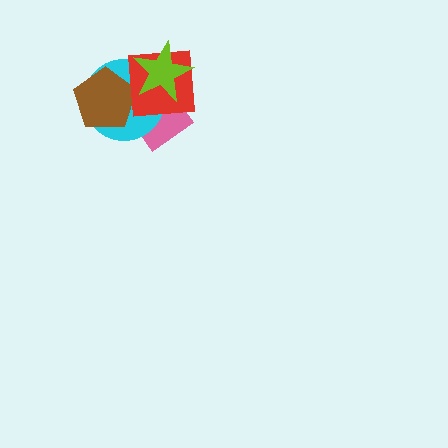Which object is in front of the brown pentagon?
The red square is in front of the brown pentagon.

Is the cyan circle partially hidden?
Yes, it is partially covered by another shape.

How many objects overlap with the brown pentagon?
3 objects overlap with the brown pentagon.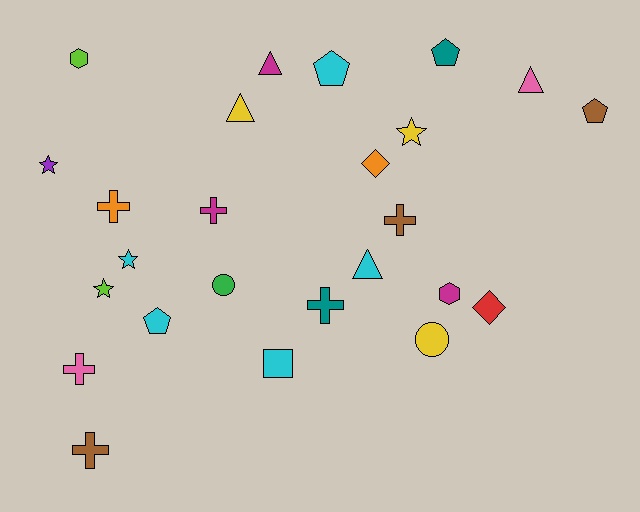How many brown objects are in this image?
There are 3 brown objects.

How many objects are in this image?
There are 25 objects.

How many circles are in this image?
There are 2 circles.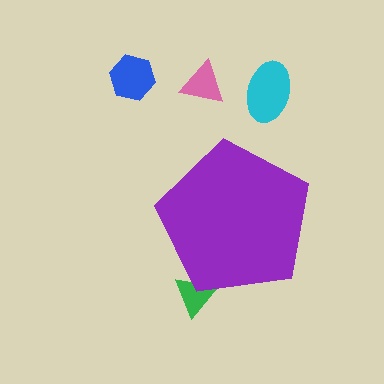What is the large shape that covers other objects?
A purple pentagon.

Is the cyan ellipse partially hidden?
No, the cyan ellipse is fully visible.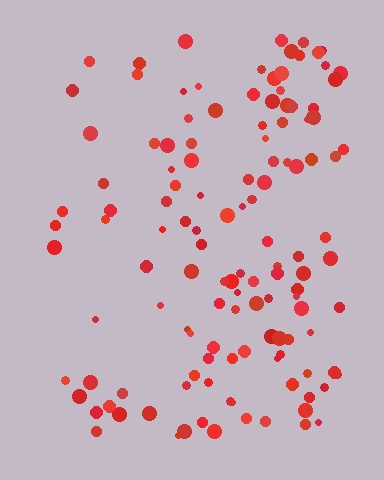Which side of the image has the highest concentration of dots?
The right.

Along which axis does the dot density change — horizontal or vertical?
Horizontal.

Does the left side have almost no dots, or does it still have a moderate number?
Still a moderate number, just noticeably fewer than the right.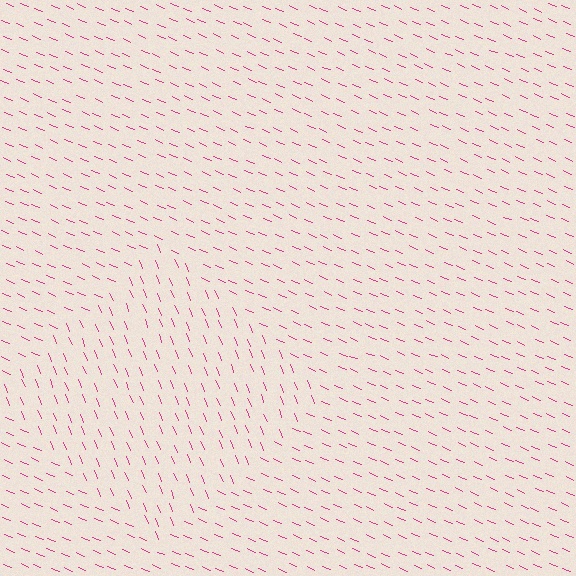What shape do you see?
I see a diamond.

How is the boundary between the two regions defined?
The boundary is defined purely by a change in line orientation (approximately 45 degrees difference). All lines are the same color and thickness.